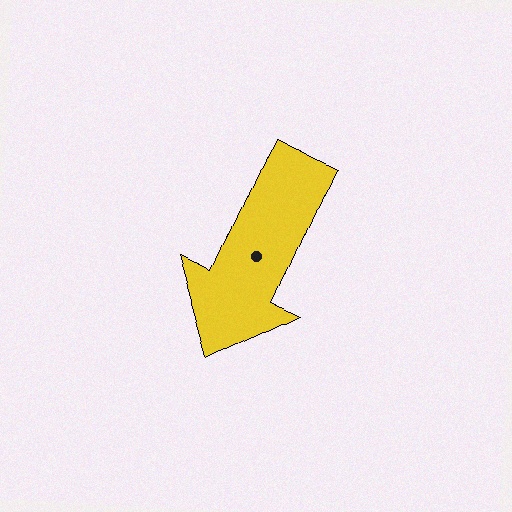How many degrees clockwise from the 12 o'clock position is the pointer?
Approximately 204 degrees.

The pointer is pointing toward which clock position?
Roughly 7 o'clock.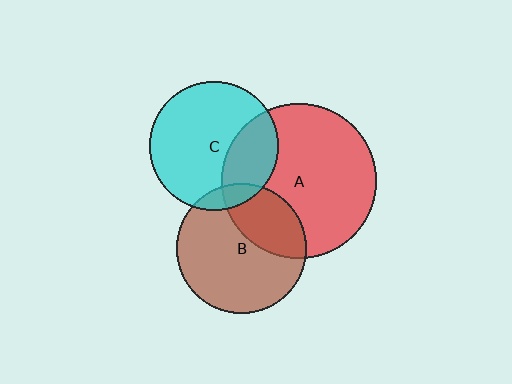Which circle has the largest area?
Circle A (red).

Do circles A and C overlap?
Yes.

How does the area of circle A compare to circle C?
Approximately 1.5 times.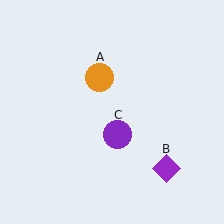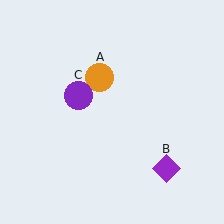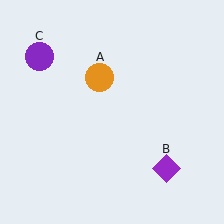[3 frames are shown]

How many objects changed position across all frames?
1 object changed position: purple circle (object C).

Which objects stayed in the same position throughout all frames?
Orange circle (object A) and purple diamond (object B) remained stationary.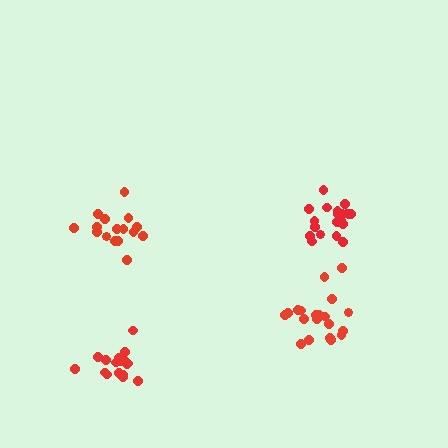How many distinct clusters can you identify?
There are 4 distinct clusters.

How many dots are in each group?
Group 1: 17 dots, Group 2: 20 dots, Group 3: 16 dots, Group 4: 20 dots (73 total).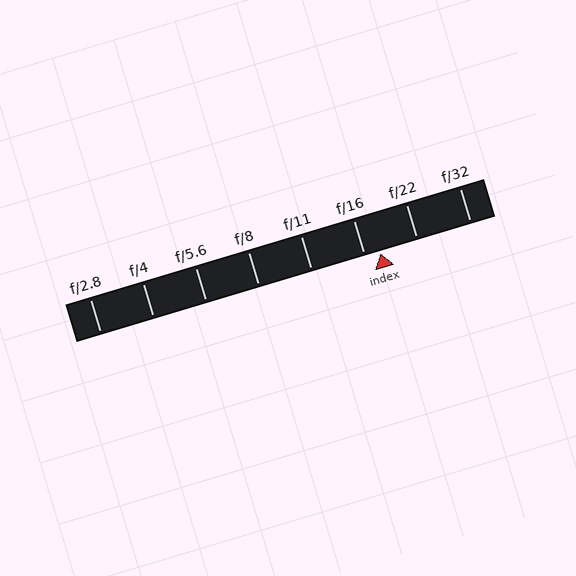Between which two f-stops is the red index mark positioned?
The index mark is between f/16 and f/22.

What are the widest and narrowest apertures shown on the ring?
The widest aperture shown is f/2.8 and the narrowest is f/32.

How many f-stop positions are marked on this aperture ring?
There are 8 f-stop positions marked.